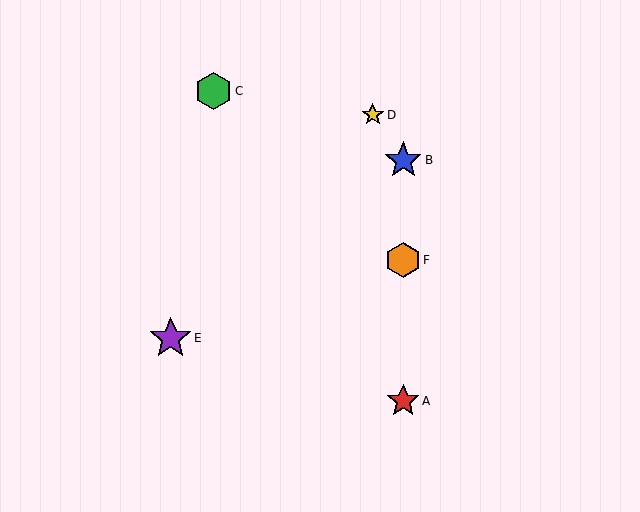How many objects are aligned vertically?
3 objects (A, B, F) are aligned vertically.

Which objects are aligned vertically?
Objects A, B, F are aligned vertically.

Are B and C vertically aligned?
No, B is at x≈403 and C is at x≈214.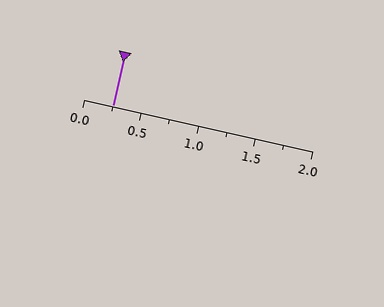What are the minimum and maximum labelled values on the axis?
The axis runs from 0.0 to 2.0.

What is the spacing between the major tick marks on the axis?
The major ticks are spaced 0.5 apart.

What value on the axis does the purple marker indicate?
The marker indicates approximately 0.25.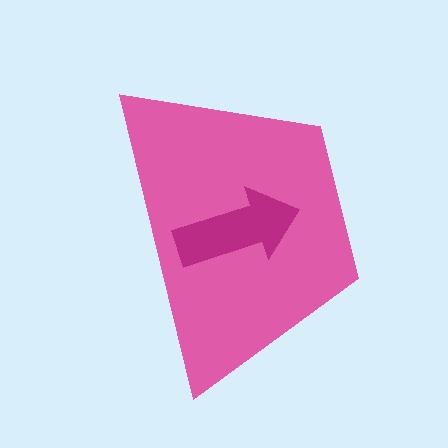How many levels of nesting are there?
2.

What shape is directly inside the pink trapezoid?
The magenta arrow.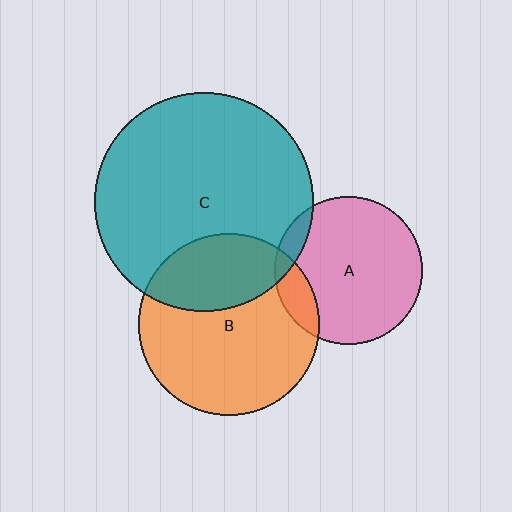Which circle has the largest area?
Circle C (teal).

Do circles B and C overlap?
Yes.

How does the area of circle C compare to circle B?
Approximately 1.4 times.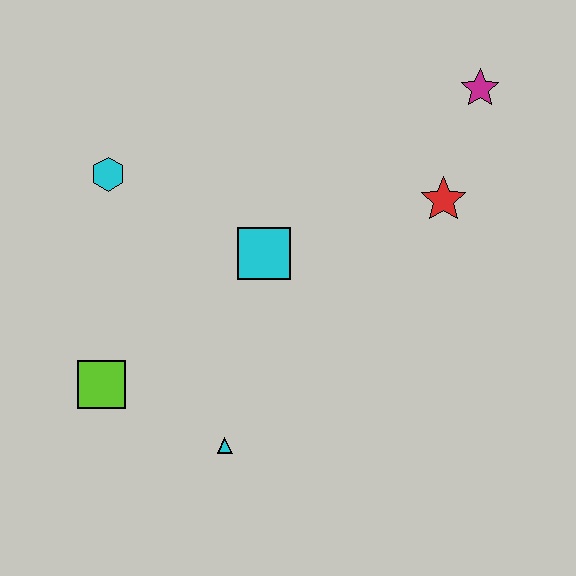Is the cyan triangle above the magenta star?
No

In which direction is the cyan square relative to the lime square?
The cyan square is to the right of the lime square.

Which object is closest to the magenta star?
The red star is closest to the magenta star.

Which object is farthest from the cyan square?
The magenta star is farthest from the cyan square.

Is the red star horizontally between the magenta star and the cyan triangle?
Yes